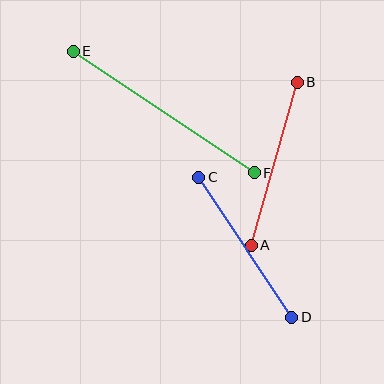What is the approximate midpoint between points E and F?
The midpoint is at approximately (164, 112) pixels.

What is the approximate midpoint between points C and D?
The midpoint is at approximately (245, 247) pixels.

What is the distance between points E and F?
The distance is approximately 218 pixels.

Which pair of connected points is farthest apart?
Points E and F are farthest apart.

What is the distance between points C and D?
The distance is approximately 168 pixels.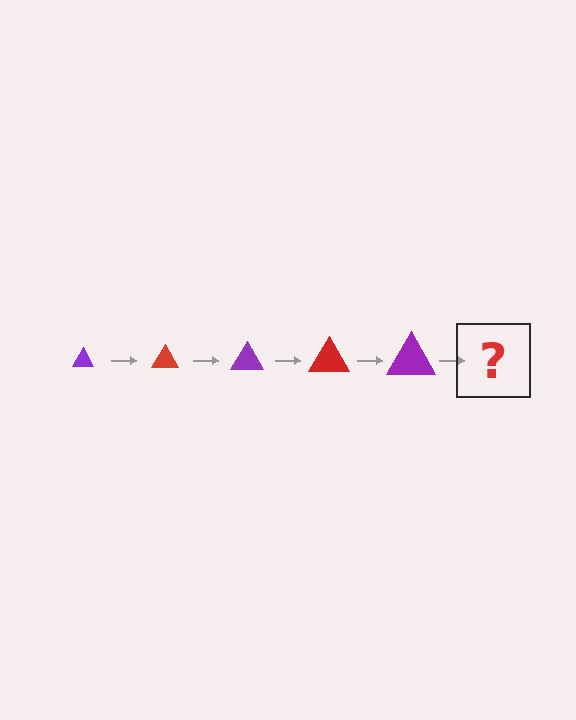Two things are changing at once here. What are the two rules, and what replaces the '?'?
The two rules are that the triangle grows larger each step and the color cycles through purple and red. The '?' should be a red triangle, larger than the previous one.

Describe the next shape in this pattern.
It should be a red triangle, larger than the previous one.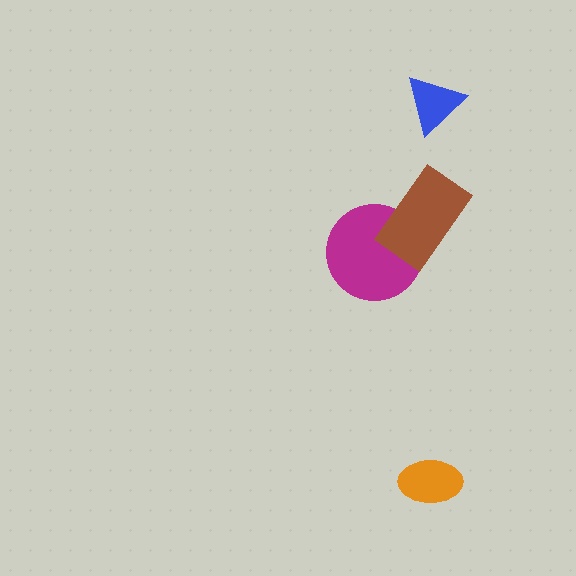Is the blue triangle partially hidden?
No, no other shape covers it.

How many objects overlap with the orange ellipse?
0 objects overlap with the orange ellipse.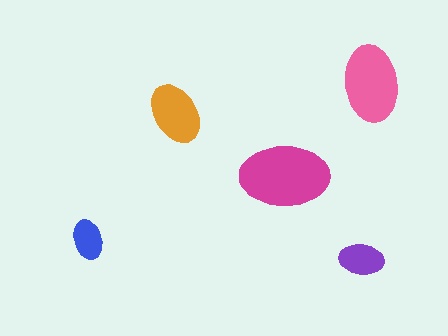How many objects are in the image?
There are 5 objects in the image.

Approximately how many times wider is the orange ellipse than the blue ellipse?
About 1.5 times wider.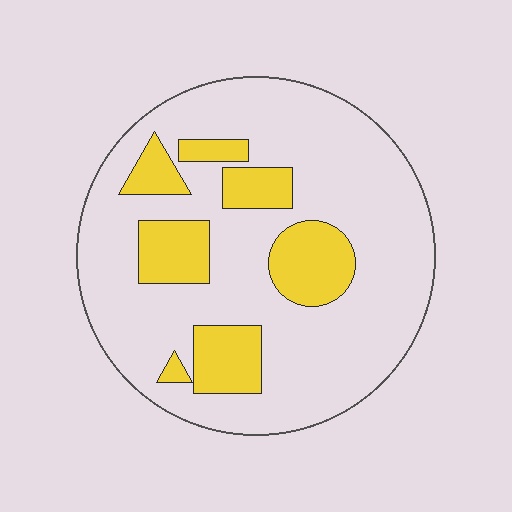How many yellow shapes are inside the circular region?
7.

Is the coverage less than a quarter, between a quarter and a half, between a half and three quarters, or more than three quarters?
Less than a quarter.